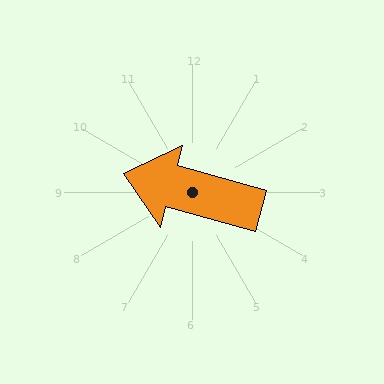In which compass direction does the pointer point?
West.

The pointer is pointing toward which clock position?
Roughly 10 o'clock.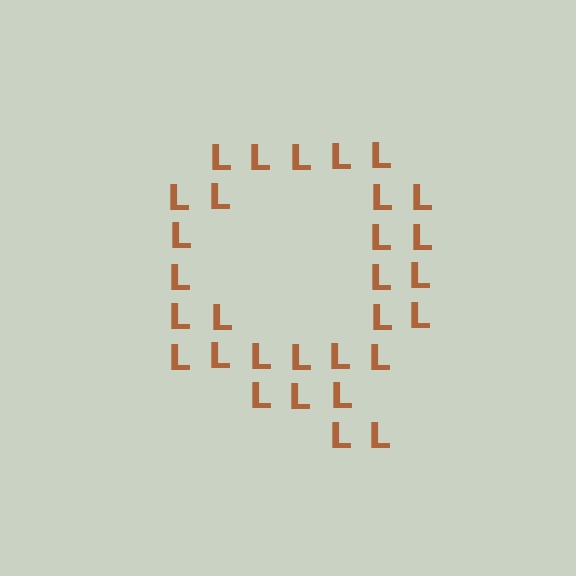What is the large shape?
The large shape is the letter Q.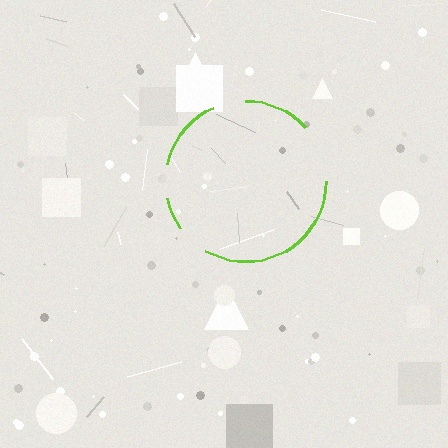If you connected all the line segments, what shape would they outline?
They would outline a circle.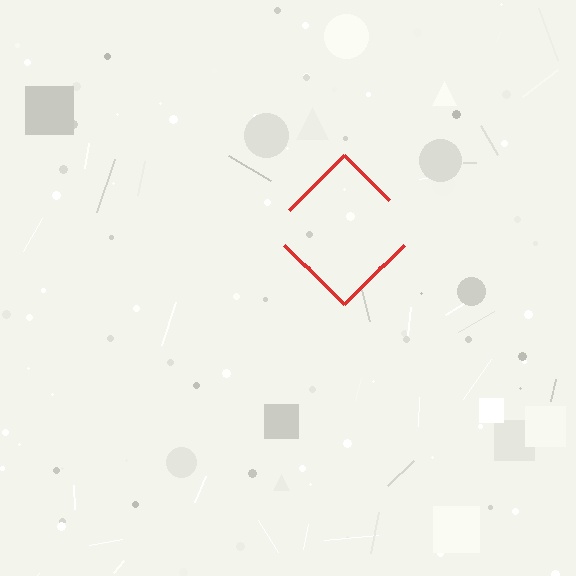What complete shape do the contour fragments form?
The contour fragments form a diamond.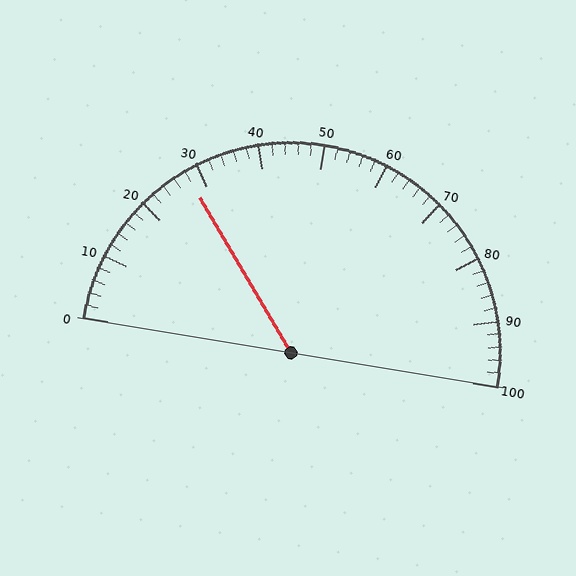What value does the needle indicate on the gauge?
The needle indicates approximately 28.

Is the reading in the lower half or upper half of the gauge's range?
The reading is in the lower half of the range (0 to 100).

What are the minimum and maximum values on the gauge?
The gauge ranges from 0 to 100.